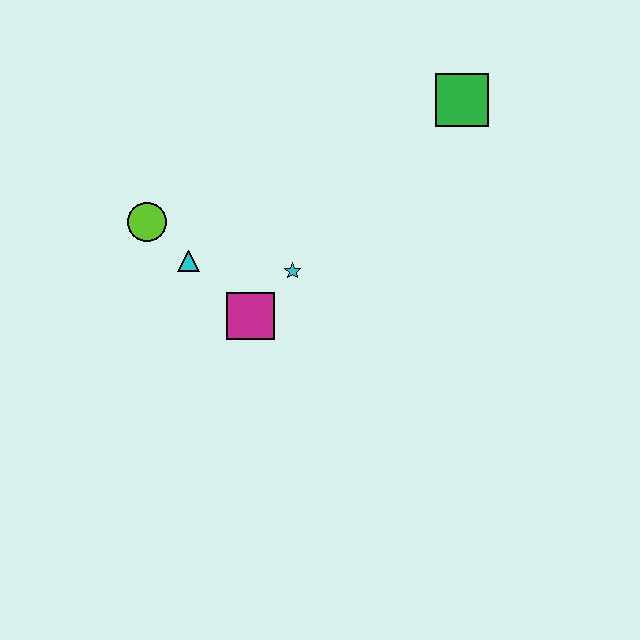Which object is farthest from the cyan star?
The green square is farthest from the cyan star.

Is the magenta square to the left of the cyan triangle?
No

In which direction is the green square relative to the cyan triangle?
The green square is to the right of the cyan triangle.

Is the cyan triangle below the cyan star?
No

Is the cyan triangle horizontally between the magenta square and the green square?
No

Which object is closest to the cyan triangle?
The lime circle is closest to the cyan triangle.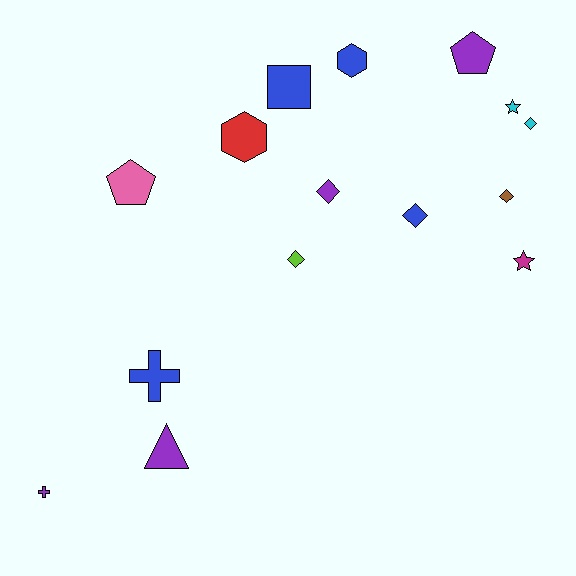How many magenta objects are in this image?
There is 1 magenta object.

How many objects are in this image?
There are 15 objects.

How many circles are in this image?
There are no circles.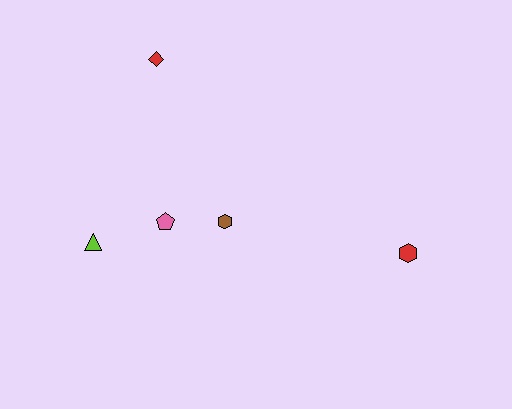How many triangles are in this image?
There is 1 triangle.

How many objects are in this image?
There are 5 objects.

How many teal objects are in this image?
There are no teal objects.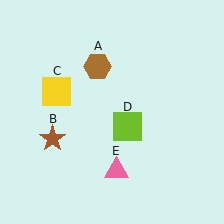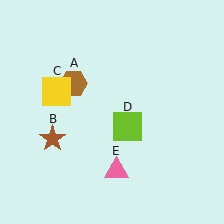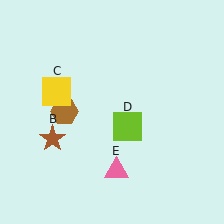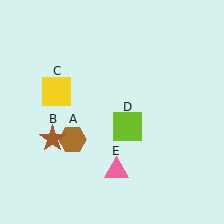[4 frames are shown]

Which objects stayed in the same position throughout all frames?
Brown star (object B) and yellow square (object C) and lime square (object D) and pink triangle (object E) remained stationary.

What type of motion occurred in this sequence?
The brown hexagon (object A) rotated counterclockwise around the center of the scene.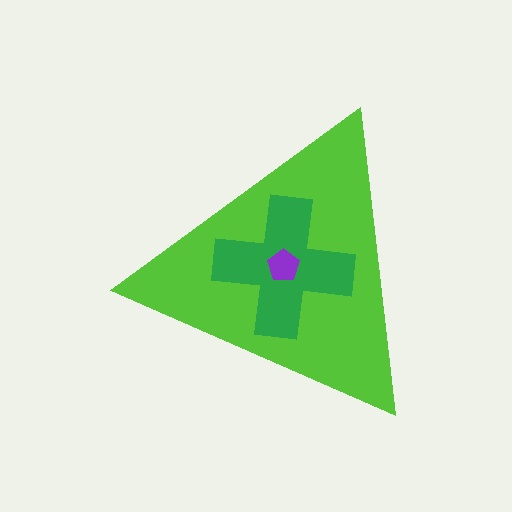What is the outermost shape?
The lime triangle.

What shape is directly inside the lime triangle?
The green cross.